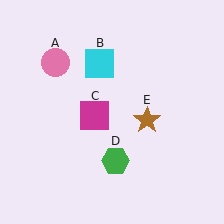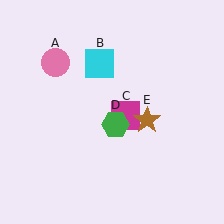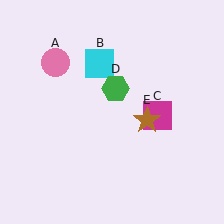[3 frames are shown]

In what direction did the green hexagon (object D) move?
The green hexagon (object D) moved up.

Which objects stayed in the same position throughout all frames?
Pink circle (object A) and cyan square (object B) and brown star (object E) remained stationary.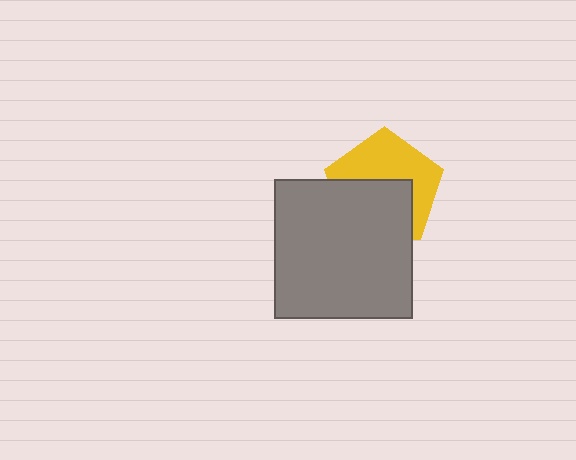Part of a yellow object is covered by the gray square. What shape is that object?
It is a pentagon.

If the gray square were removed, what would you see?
You would see the complete yellow pentagon.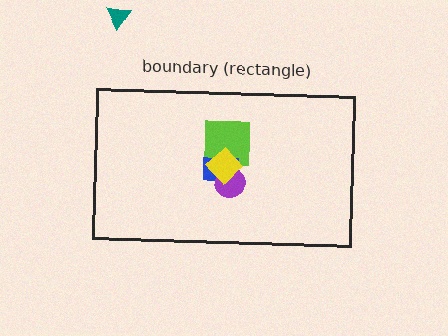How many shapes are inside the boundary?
4 inside, 1 outside.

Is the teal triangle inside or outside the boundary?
Outside.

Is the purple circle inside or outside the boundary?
Inside.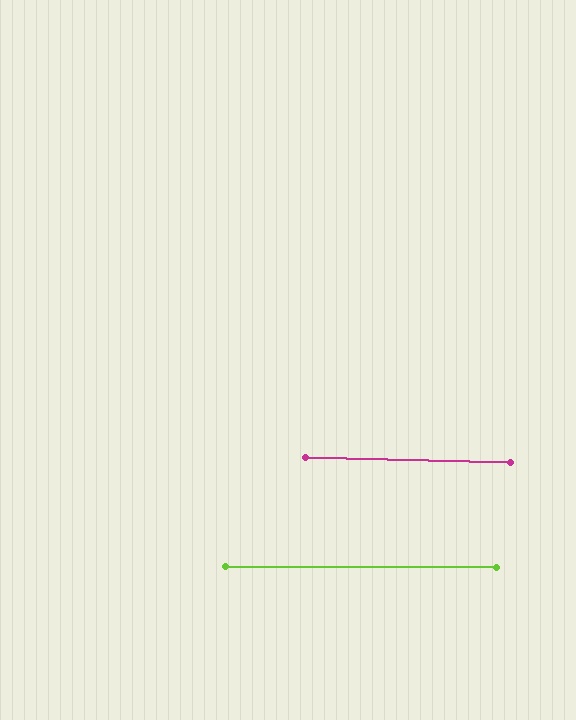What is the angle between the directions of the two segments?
Approximately 1 degree.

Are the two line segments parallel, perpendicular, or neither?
Parallel — their directions differ by only 1.4°.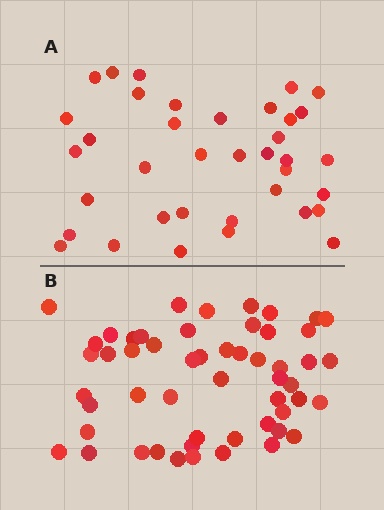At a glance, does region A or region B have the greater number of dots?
Region B (the bottom region) has more dots.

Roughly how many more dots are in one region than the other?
Region B has approximately 15 more dots than region A.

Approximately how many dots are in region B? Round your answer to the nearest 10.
About 50 dots. (The exact count is 53, which rounds to 50.)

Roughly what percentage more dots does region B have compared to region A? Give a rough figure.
About 45% more.